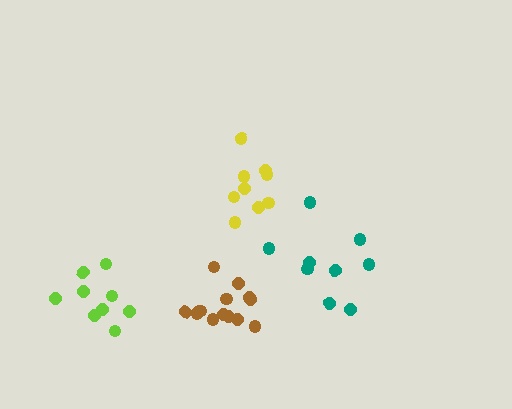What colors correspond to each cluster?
The clusters are colored: yellow, teal, brown, lime.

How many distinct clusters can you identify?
There are 4 distinct clusters.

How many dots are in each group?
Group 1: 9 dots, Group 2: 9 dots, Group 3: 14 dots, Group 4: 9 dots (41 total).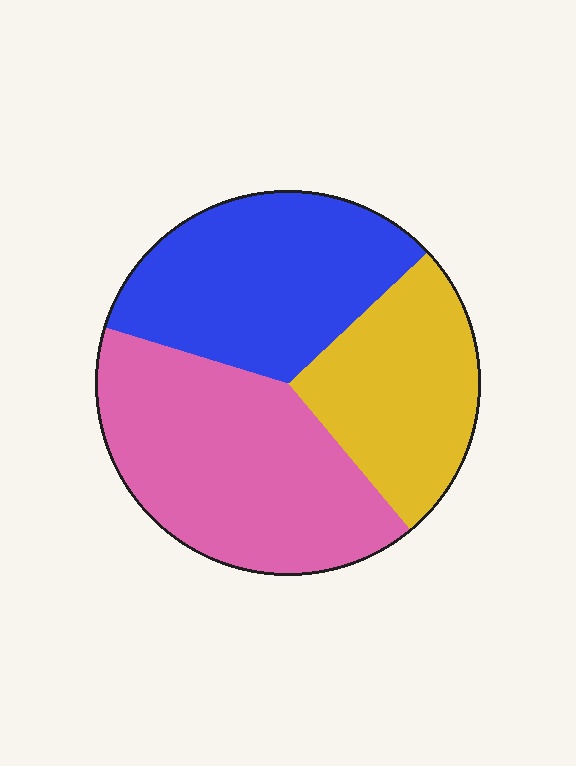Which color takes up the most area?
Pink, at roughly 40%.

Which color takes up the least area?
Yellow, at roughly 25%.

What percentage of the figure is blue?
Blue covers roughly 35% of the figure.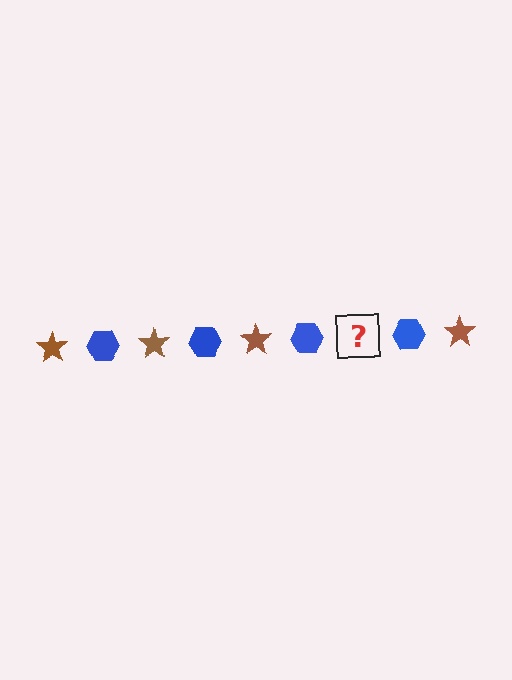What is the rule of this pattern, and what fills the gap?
The rule is that the pattern alternates between brown star and blue hexagon. The gap should be filled with a brown star.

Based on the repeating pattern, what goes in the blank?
The blank should be a brown star.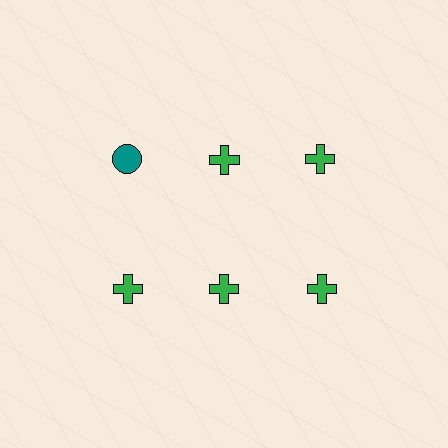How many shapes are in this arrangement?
There are 6 shapes arranged in a grid pattern.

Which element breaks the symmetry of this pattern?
The teal circle in the top row, leftmost column breaks the symmetry. All other shapes are green crosses.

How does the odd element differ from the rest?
It differs in both color (teal instead of green) and shape (circle instead of cross).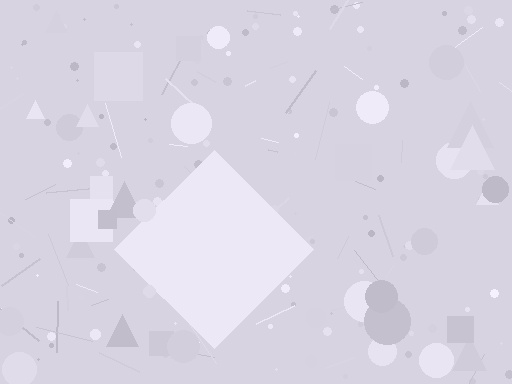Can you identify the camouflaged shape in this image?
The camouflaged shape is a diamond.